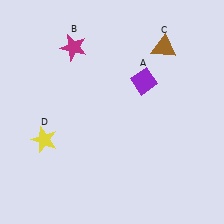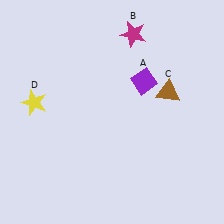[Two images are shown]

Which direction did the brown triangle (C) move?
The brown triangle (C) moved down.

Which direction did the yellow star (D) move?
The yellow star (D) moved up.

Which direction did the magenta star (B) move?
The magenta star (B) moved right.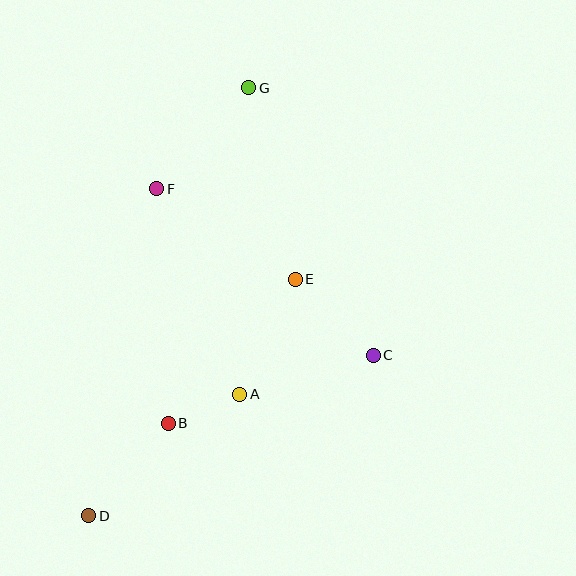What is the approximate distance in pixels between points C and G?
The distance between C and G is approximately 295 pixels.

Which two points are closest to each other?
Points A and B are closest to each other.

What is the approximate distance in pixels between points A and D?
The distance between A and D is approximately 194 pixels.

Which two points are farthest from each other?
Points D and G are farthest from each other.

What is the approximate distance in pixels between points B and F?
The distance between B and F is approximately 235 pixels.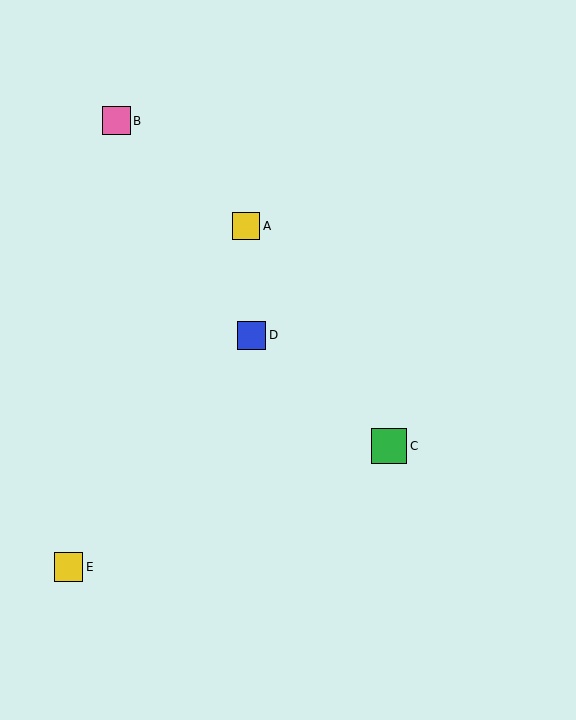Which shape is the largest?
The green square (labeled C) is the largest.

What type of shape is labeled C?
Shape C is a green square.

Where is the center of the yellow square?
The center of the yellow square is at (246, 226).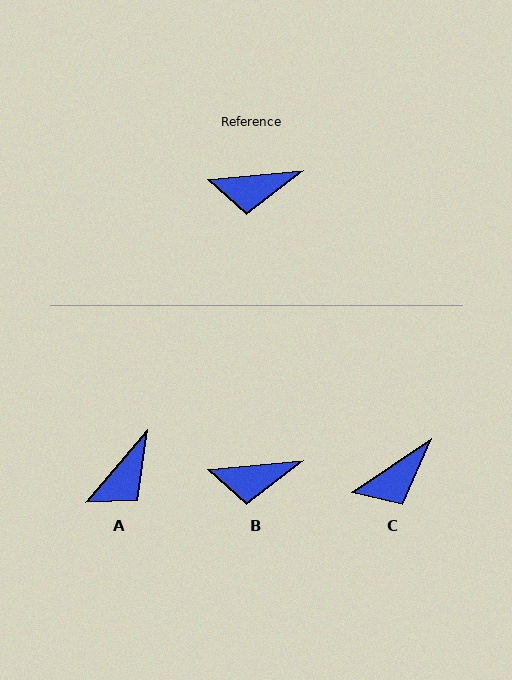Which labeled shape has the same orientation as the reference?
B.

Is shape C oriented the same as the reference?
No, it is off by about 28 degrees.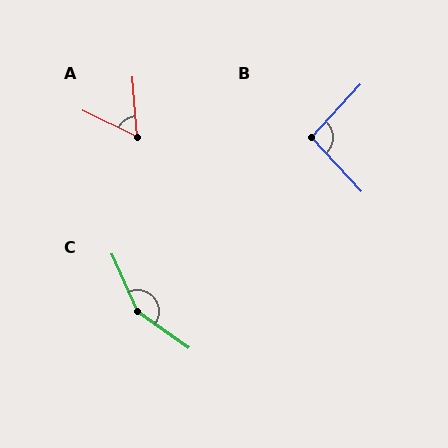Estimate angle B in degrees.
Approximately 94 degrees.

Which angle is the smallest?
A, at approximately 60 degrees.